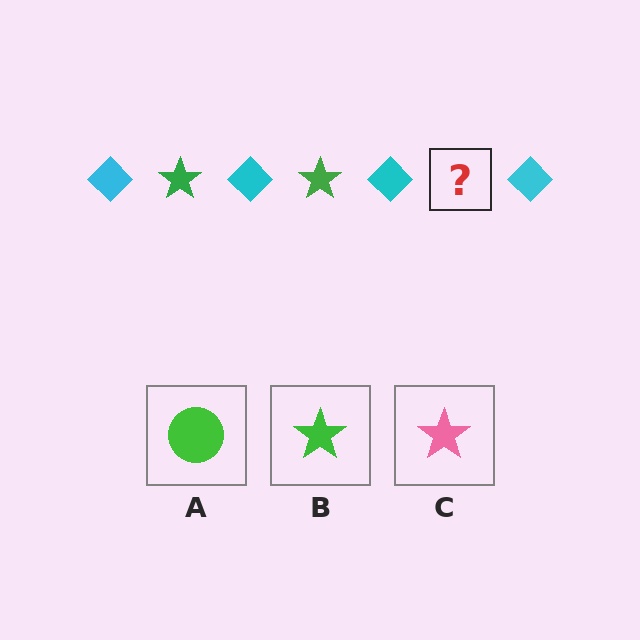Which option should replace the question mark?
Option B.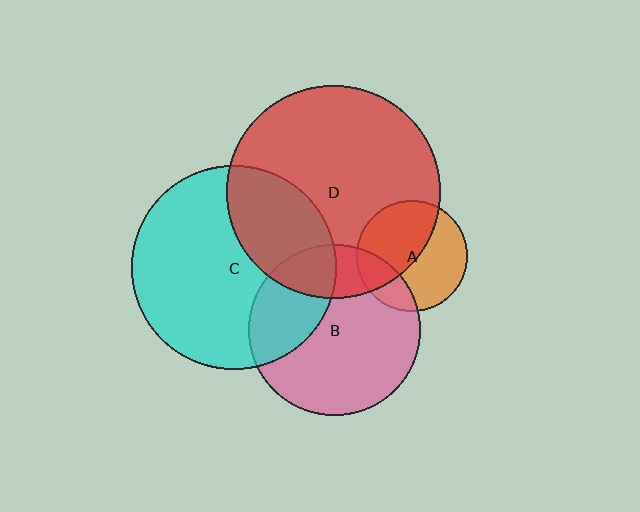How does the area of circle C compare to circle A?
Approximately 3.4 times.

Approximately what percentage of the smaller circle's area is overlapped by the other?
Approximately 30%.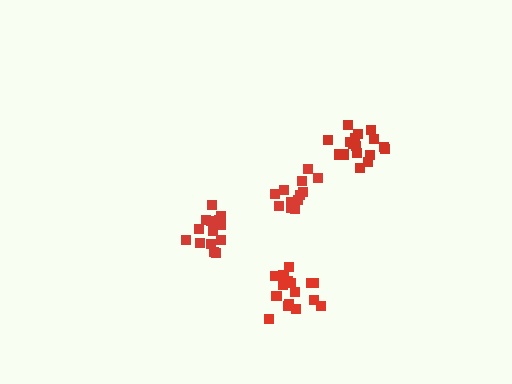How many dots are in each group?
Group 1: 15 dots, Group 2: 12 dots, Group 3: 17 dots, Group 4: 18 dots (62 total).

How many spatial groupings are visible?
There are 4 spatial groupings.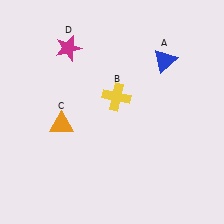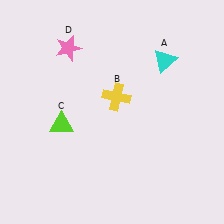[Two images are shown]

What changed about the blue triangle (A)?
In Image 1, A is blue. In Image 2, it changed to cyan.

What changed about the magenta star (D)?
In Image 1, D is magenta. In Image 2, it changed to pink.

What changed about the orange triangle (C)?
In Image 1, C is orange. In Image 2, it changed to lime.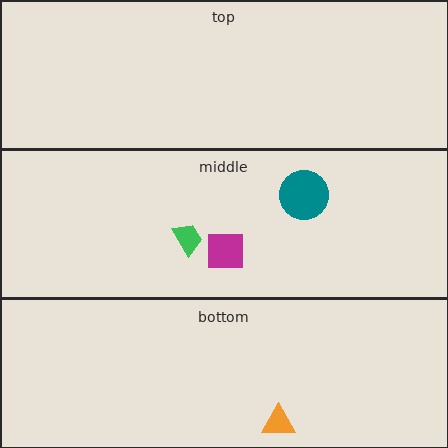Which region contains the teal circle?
The middle region.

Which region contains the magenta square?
The middle region.